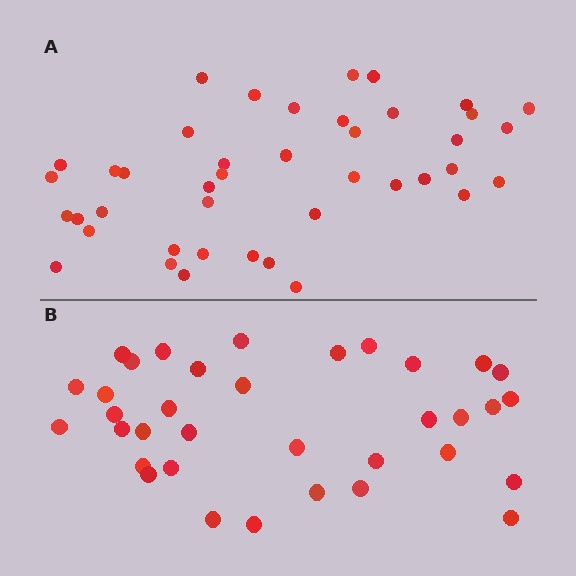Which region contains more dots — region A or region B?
Region A (the top region) has more dots.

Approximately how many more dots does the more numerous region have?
Region A has roughly 8 or so more dots than region B.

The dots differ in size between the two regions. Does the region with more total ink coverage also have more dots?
No. Region B has more total ink coverage because its dots are larger, but region A actually contains more individual dots. Total area can be misleading — the number of items is what matters here.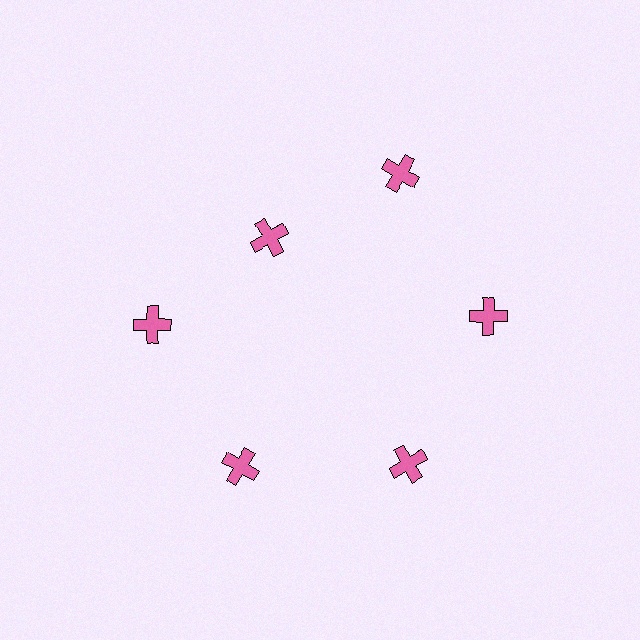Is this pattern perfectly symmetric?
No. The 6 pink crosses are arranged in a ring, but one element near the 11 o'clock position is pulled inward toward the center, breaking the 6-fold rotational symmetry.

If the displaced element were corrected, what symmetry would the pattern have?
It would have 6-fold rotational symmetry — the pattern would map onto itself every 60 degrees.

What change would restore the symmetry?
The symmetry would be restored by moving it outward, back onto the ring so that all 6 crosses sit at equal angles and equal distance from the center.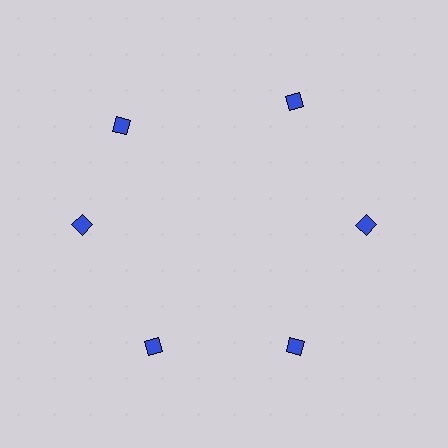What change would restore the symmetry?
The symmetry would be restored by rotating it back into even spacing with its neighbors so that all 6 diamonds sit at equal angles and equal distance from the center.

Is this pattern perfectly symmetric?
No. The 6 blue diamonds are arranged in a ring, but one element near the 11 o'clock position is rotated out of alignment along the ring, breaking the 6-fold rotational symmetry.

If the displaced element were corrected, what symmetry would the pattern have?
It would have 6-fold rotational symmetry — the pattern would map onto itself every 60 degrees.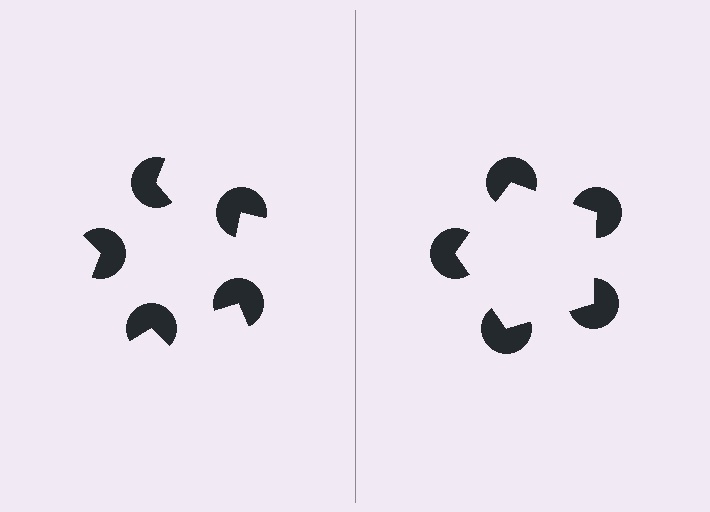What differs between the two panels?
The pac-man discs are positioned identically on both sides; only the wedge orientations differ. On the right they align to a pentagon; on the left they are misaligned.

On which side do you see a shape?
An illusory pentagon appears on the right side. On the left side the wedge cuts are rotated, so no coherent shape forms.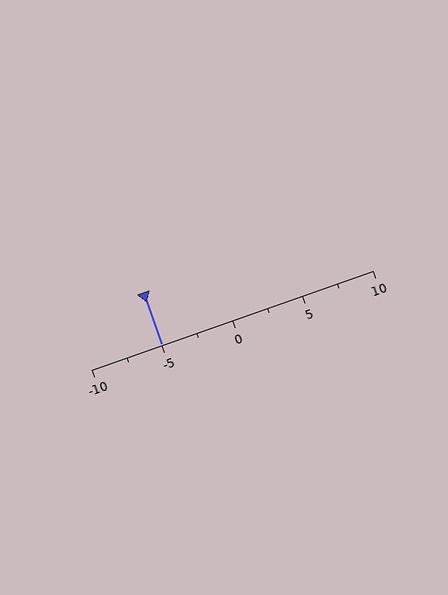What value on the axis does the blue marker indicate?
The marker indicates approximately -5.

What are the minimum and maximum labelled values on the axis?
The axis runs from -10 to 10.